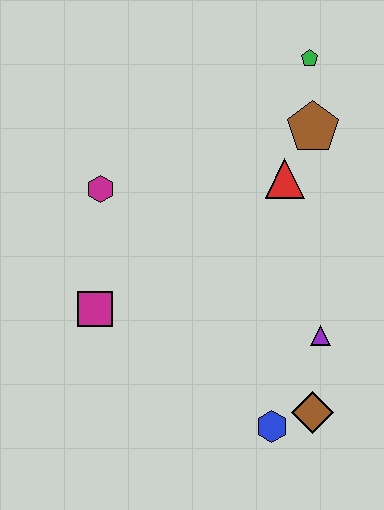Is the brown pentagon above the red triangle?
Yes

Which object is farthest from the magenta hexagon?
The brown diamond is farthest from the magenta hexagon.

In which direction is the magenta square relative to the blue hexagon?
The magenta square is to the left of the blue hexagon.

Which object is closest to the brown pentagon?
The red triangle is closest to the brown pentagon.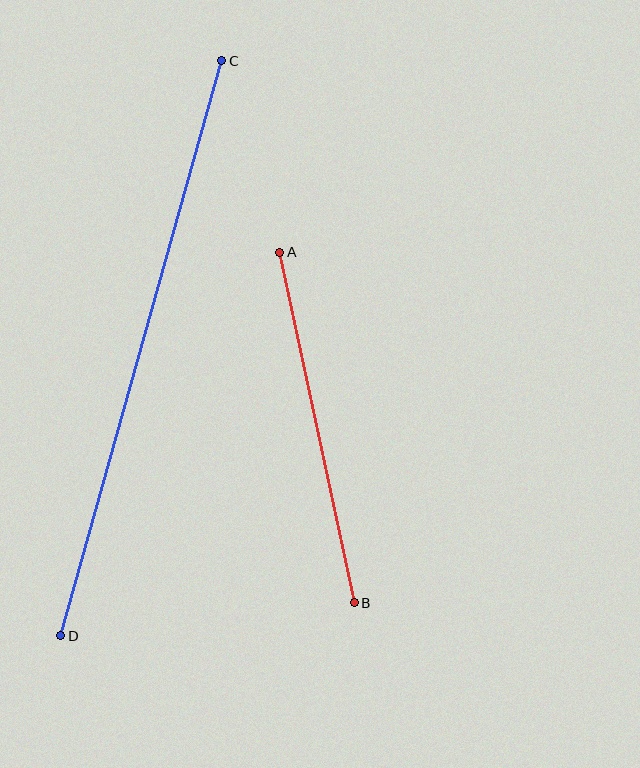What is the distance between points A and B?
The distance is approximately 359 pixels.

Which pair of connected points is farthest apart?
Points C and D are farthest apart.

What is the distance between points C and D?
The distance is approximately 597 pixels.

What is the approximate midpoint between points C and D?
The midpoint is at approximately (141, 348) pixels.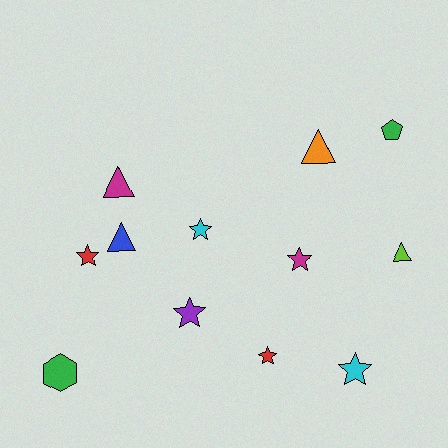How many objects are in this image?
There are 12 objects.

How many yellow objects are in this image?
There are no yellow objects.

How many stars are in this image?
There are 6 stars.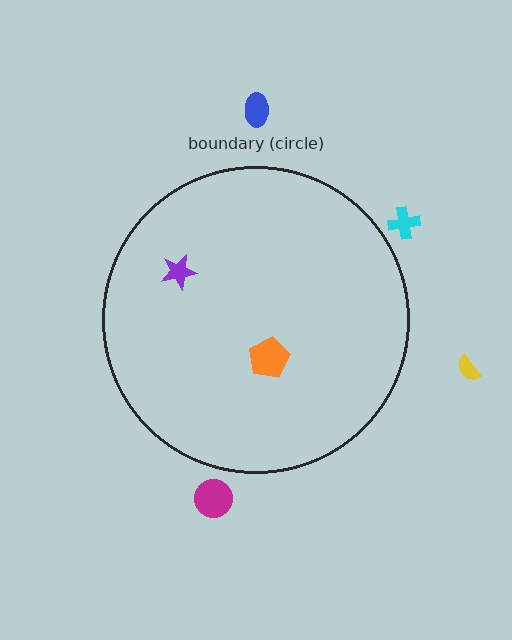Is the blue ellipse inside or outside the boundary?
Outside.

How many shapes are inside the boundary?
2 inside, 4 outside.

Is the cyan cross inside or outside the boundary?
Outside.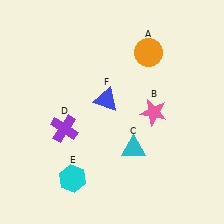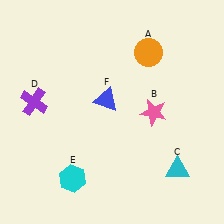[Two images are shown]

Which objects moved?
The objects that moved are: the cyan triangle (C), the purple cross (D).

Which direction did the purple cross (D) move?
The purple cross (D) moved left.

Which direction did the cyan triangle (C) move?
The cyan triangle (C) moved right.